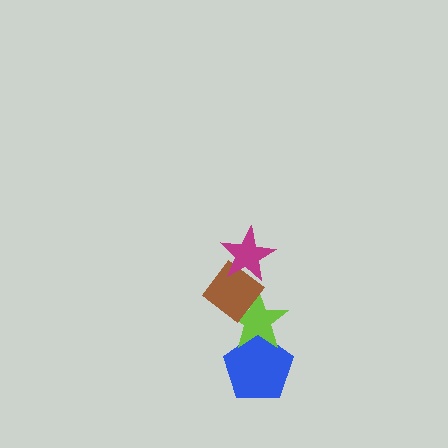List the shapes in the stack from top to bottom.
From top to bottom: the magenta star, the brown diamond, the lime star, the blue pentagon.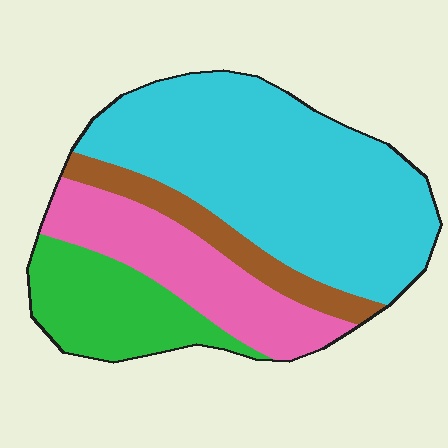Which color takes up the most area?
Cyan, at roughly 50%.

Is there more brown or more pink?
Pink.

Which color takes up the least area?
Brown, at roughly 10%.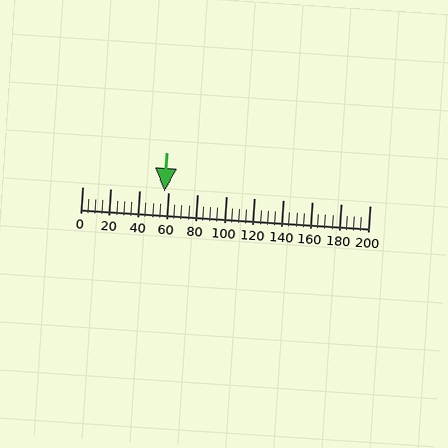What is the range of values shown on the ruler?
The ruler shows values from 0 to 200.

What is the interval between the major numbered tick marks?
The major tick marks are spaced 20 units apart.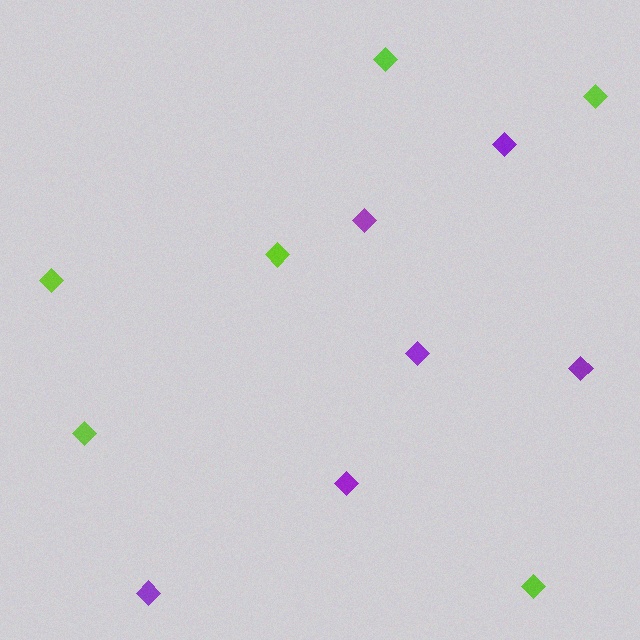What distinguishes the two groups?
There are 2 groups: one group of lime diamonds (6) and one group of purple diamonds (6).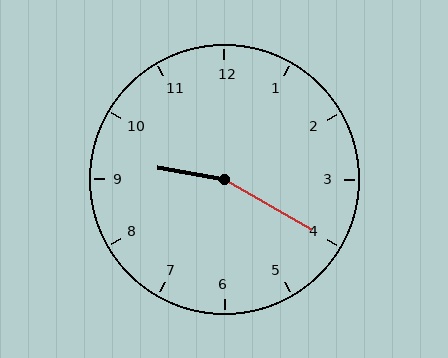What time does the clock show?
9:20.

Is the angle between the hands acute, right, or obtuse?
It is obtuse.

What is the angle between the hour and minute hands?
Approximately 160 degrees.